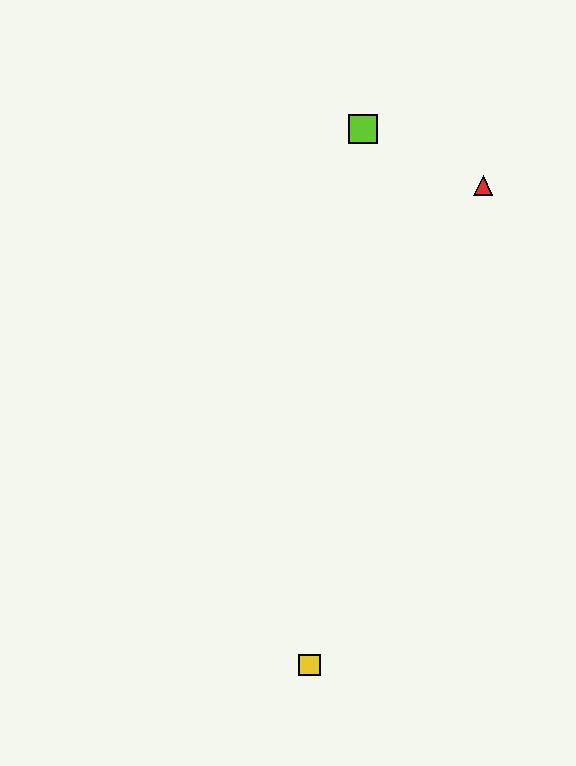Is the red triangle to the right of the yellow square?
Yes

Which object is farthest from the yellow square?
The lime square is farthest from the yellow square.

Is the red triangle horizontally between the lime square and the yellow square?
No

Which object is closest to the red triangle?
The lime square is closest to the red triangle.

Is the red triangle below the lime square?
Yes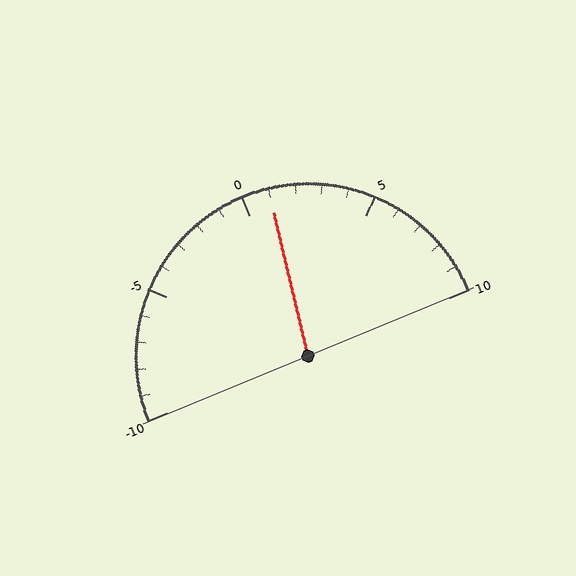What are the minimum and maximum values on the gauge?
The gauge ranges from -10 to 10.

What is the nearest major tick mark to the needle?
The nearest major tick mark is 0.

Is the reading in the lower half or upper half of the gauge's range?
The reading is in the upper half of the range (-10 to 10).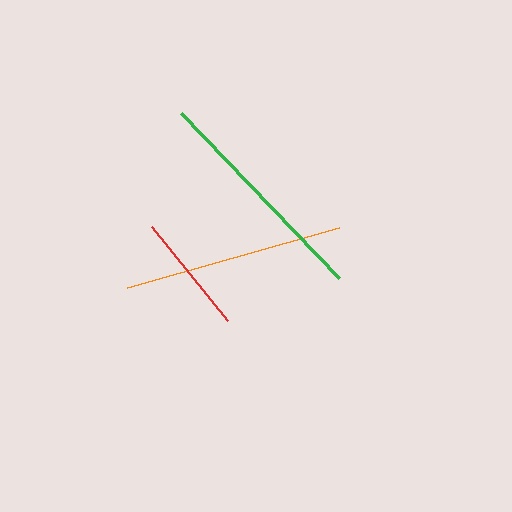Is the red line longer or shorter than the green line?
The green line is longer than the red line.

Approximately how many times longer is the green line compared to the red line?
The green line is approximately 1.9 times the length of the red line.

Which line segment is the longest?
The green line is the longest at approximately 228 pixels.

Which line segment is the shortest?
The red line is the shortest at approximately 121 pixels.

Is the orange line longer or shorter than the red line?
The orange line is longer than the red line.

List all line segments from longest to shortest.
From longest to shortest: green, orange, red.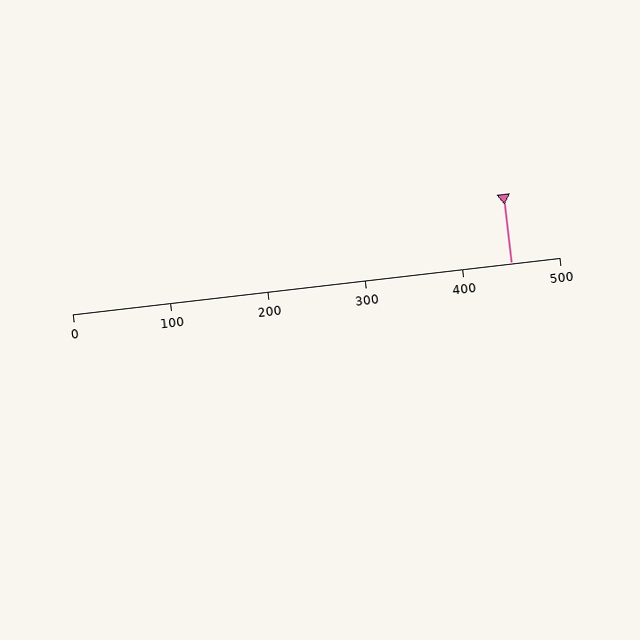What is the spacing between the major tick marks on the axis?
The major ticks are spaced 100 apart.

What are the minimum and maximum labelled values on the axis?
The axis runs from 0 to 500.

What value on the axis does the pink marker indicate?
The marker indicates approximately 450.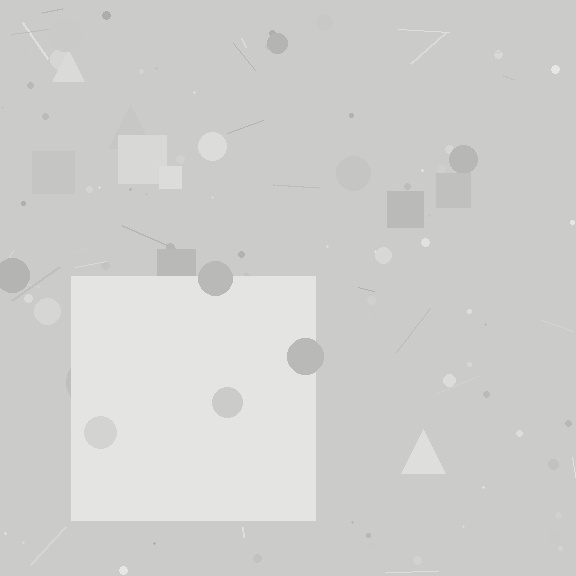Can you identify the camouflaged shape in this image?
The camouflaged shape is a square.